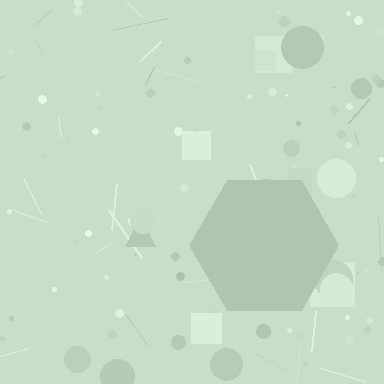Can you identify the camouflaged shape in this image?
The camouflaged shape is a hexagon.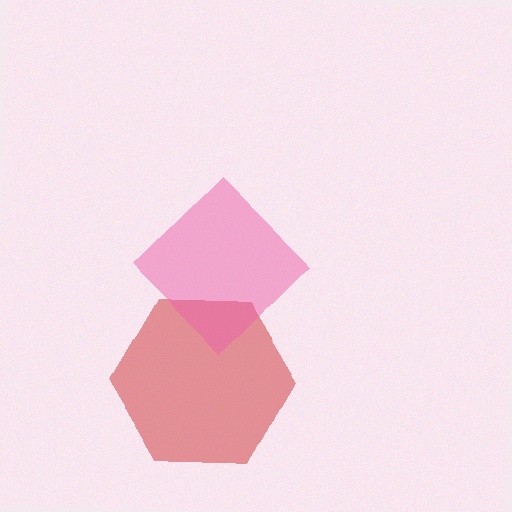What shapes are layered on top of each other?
The layered shapes are: a red hexagon, a pink diamond.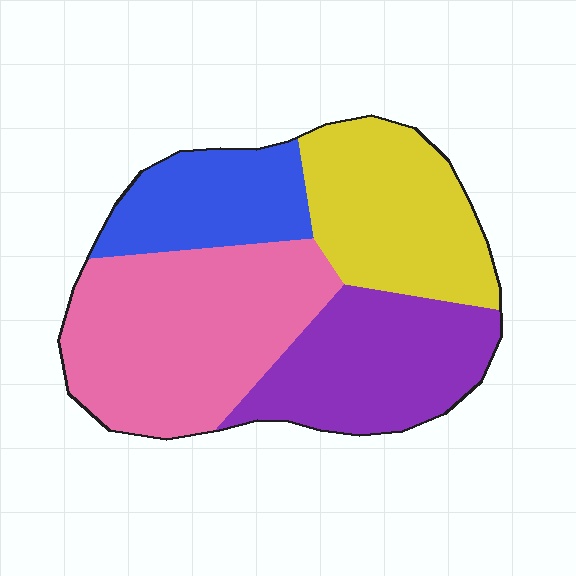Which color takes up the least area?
Blue, at roughly 15%.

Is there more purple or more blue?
Purple.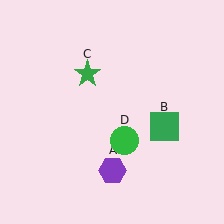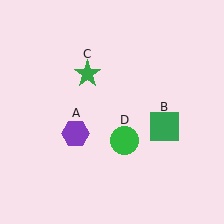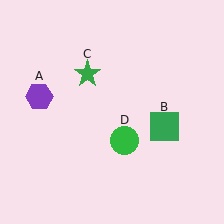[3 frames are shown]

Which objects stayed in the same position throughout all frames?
Green square (object B) and green star (object C) and green circle (object D) remained stationary.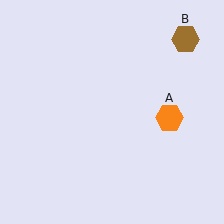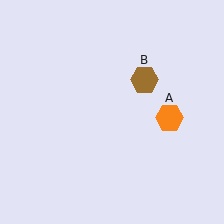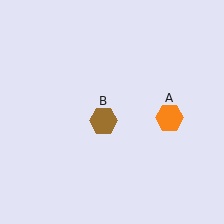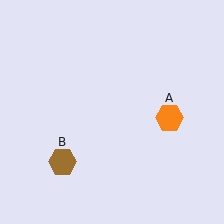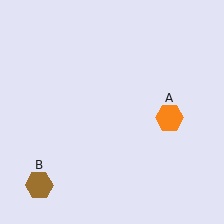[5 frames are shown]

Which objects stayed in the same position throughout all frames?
Orange hexagon (object A) remained stationary.